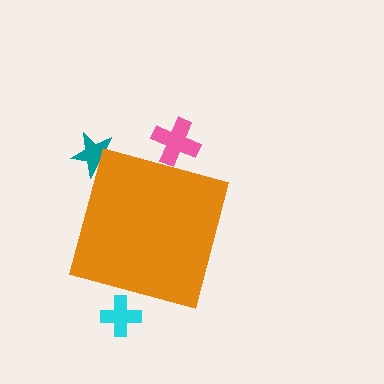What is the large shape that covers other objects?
An orange diamond.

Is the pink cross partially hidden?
Yes, the pink cross is partially hidden behind the orange diamond.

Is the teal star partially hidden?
Yes, the teal star is partially hidden behind the orange diamond.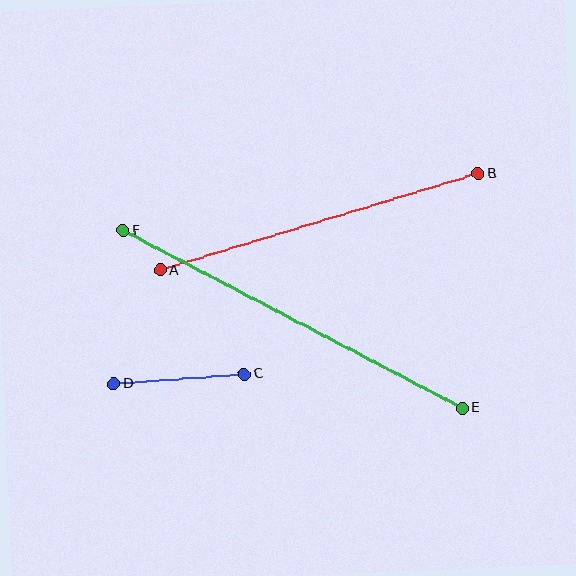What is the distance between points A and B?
The distance is approximately 332 pixels.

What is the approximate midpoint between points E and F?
The midpoint is at approximately (293, 319) pixels.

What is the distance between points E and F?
The distance is approximately 383 pixels.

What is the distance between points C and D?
The distance is approximately 131 pixels.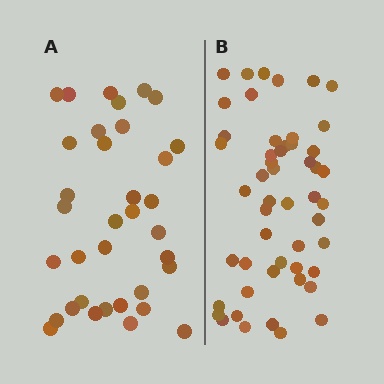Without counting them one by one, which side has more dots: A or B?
Region B (the right region) has more dots.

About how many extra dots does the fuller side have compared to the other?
Region B has approximately 15 more dots than region A.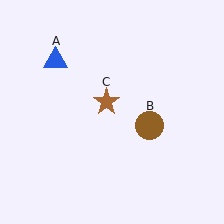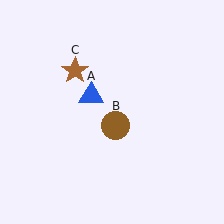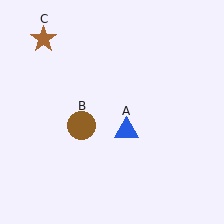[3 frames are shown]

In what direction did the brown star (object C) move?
The brown star (object C) moved up and to the left.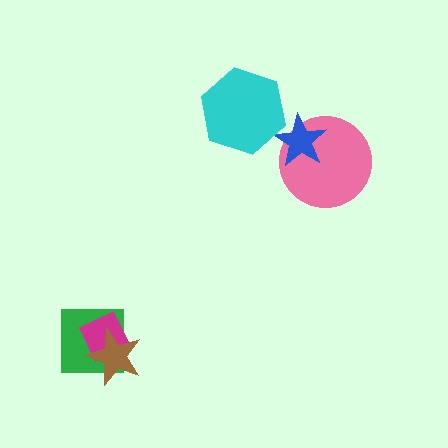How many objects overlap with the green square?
2 objects overlap with the green square.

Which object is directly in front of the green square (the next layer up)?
The magenta diamond is directly in front of the green square.